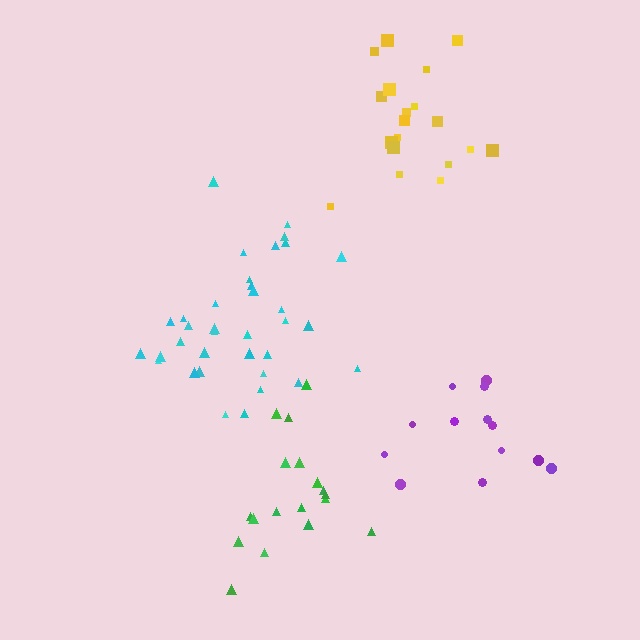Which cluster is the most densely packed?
Green.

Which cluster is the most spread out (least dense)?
Cyan.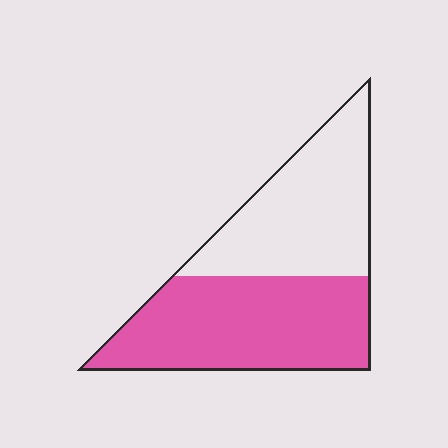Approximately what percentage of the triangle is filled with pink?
Approximately 55%.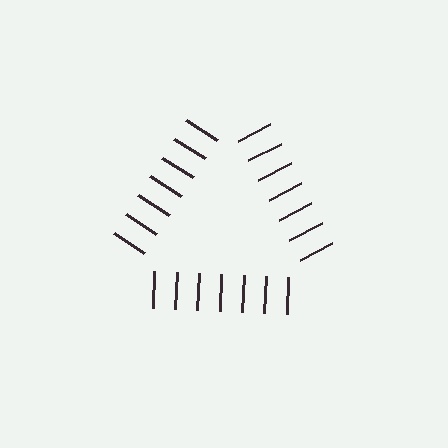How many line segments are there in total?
21 — 7 along each of the 3 edges.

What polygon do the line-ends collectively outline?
An illusory triangle — the line segments terminate on its edges but no continuous stroke is drawn.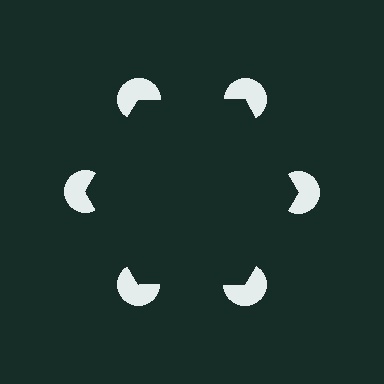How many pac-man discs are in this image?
There are 6 — one at each vertex of the illusory hexagon.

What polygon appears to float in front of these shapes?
An illusory hexagon — its edges are inferred from the aligned wedge cuts in the pac-man discs, not physically drawn.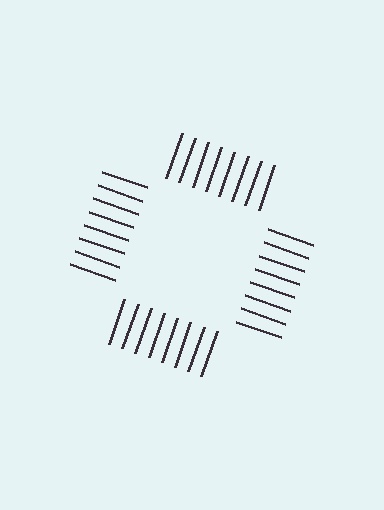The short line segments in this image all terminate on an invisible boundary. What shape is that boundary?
An illusory square — the line segments terminate on its edges but no continuous stroke is drawn.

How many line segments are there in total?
32 — 8 along each of the 4 edges.